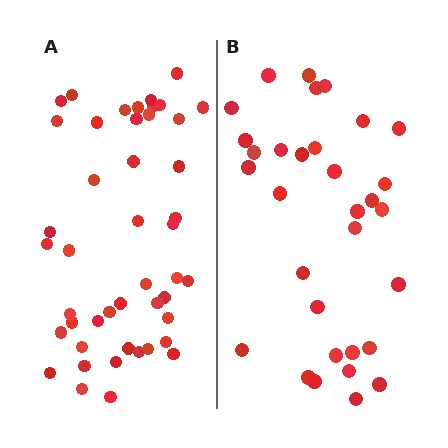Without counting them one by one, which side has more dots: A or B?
Region A (the left region) has more dots.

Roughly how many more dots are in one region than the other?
Region A has approximately 15 more dots than region B.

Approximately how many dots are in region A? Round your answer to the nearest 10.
About 50 dots. (The exact count is 46, which rounds to 50.)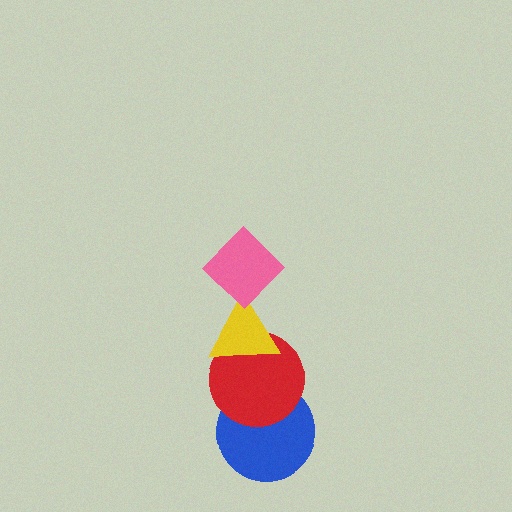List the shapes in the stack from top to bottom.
From top to bottom: the pink diamond, the yellow triangle, the red circle, the blue circle.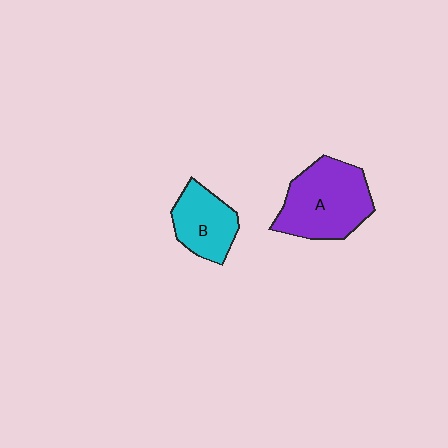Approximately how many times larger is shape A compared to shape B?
Approximately 1.6 times.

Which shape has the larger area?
Shape A (purple).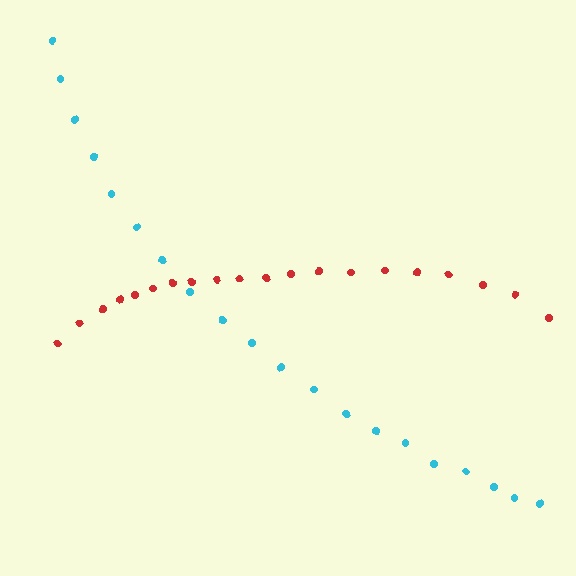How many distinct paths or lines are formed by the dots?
There are 2 distinct paths.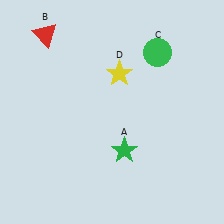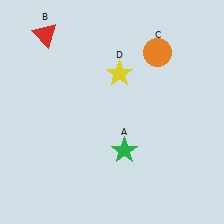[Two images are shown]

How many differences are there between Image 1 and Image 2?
There is 1 difference between the two images.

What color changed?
The circle (C) changed from green in Image 1 to orange in Image 2.